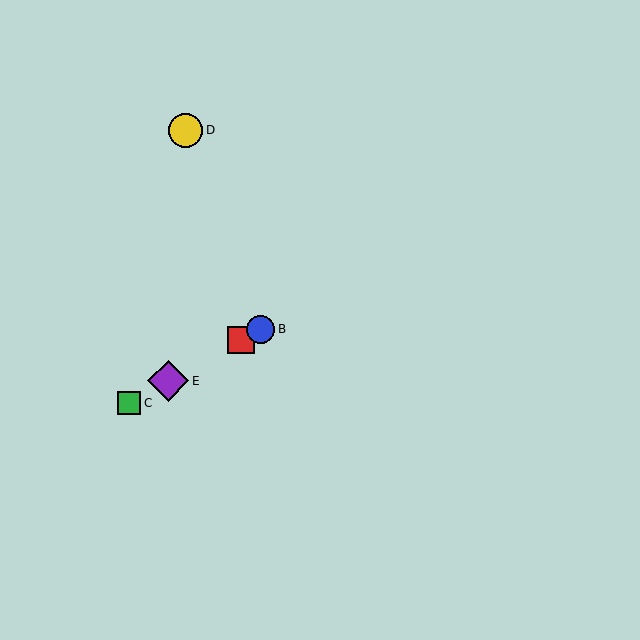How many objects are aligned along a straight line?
4 objects (A, B, C, E) are aligned along a straight line.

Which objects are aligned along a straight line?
Objects A, B, C, E are aligned along a straight line.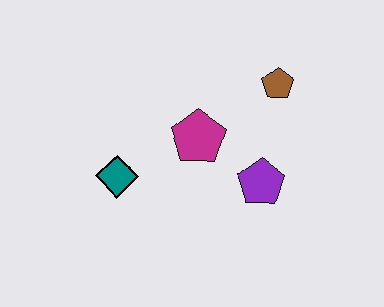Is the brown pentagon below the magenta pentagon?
No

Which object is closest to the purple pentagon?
The magenta pentagon is closest to the purple pentagon.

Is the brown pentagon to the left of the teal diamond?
No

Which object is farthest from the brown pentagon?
The teal diamond is farthest from the brown pentagon.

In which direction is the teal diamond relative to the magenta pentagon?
The teal diamond is to the left of the magenta pentagon.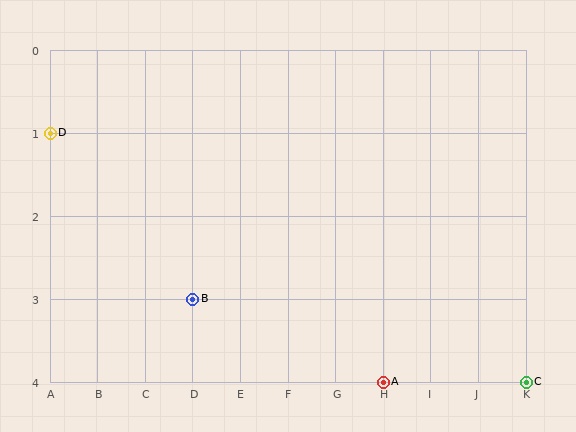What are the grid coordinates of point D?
Point D is at grid coordinates (A, 1).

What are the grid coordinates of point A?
Point A is at grid coordinates (H, 4).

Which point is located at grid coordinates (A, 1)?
Point D is at (A, 1).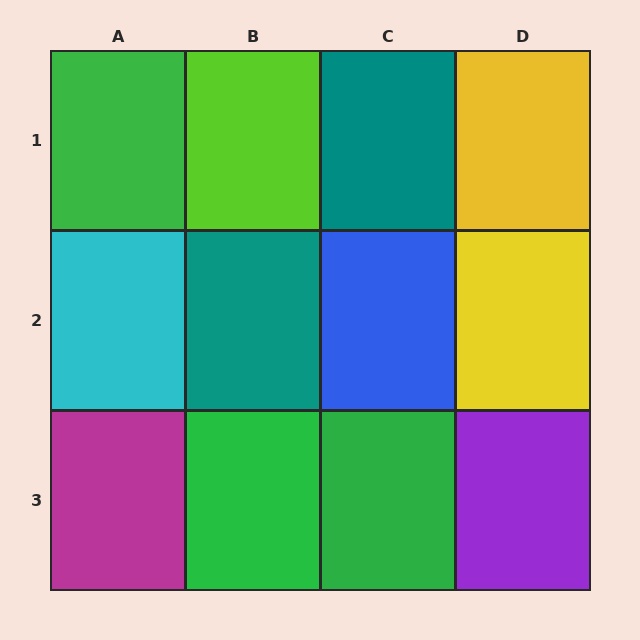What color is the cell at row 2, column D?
Yellow.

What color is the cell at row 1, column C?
Teal.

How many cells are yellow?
2 cells are yellow.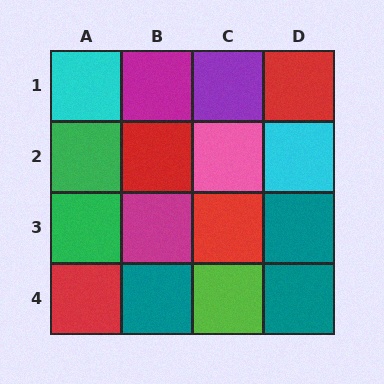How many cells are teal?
3 cells are teal.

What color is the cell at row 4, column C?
Lime.